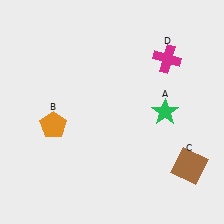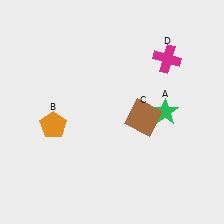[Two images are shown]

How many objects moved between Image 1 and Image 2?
1 object moved between the two images.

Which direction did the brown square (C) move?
The brown square (C) moved up.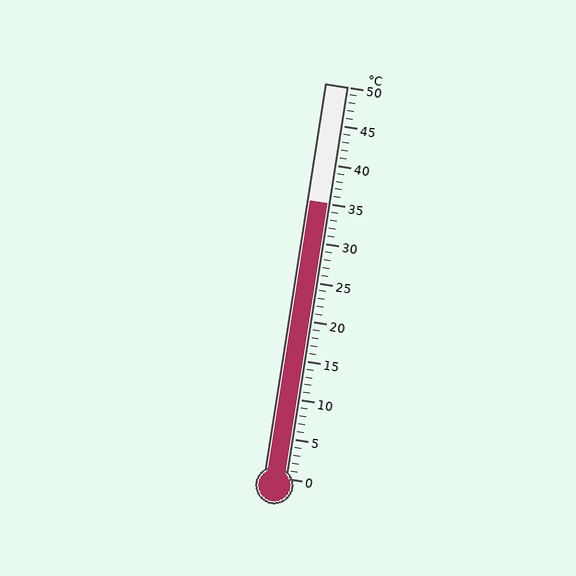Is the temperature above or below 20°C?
The temperature is above 20°C.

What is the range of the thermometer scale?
The thermometer scale ranges from 0°C to 50°C.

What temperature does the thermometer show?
The thermometer shows approximately 35°C.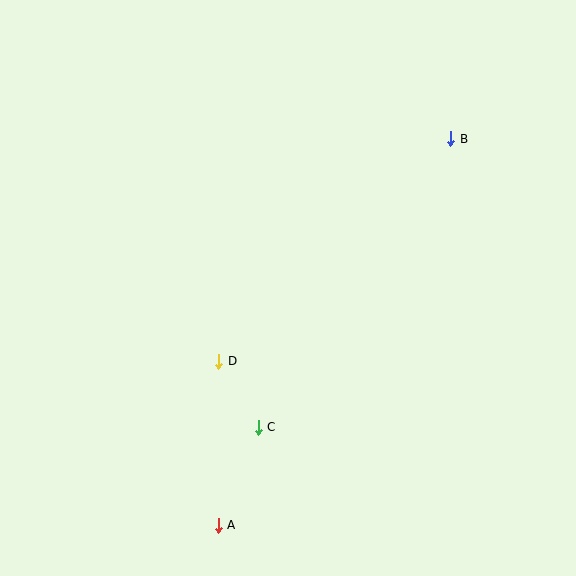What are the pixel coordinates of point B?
Point B is at (451, 139).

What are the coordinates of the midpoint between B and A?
The midpoint between B and A is at (334, 332).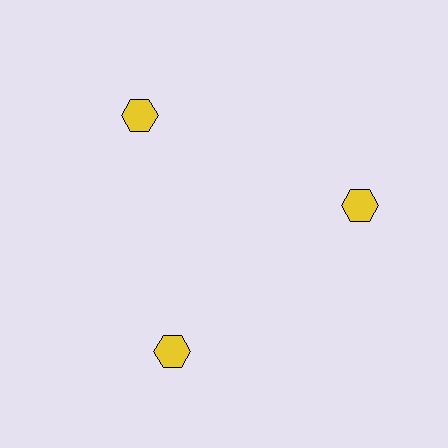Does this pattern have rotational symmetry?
Yes, this pattern has 3-fold rotational symmetry. It looks the same after rotating 120 degrees around the center.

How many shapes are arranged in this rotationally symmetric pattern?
There are 3 shapes, arranged in 3 groups of 1.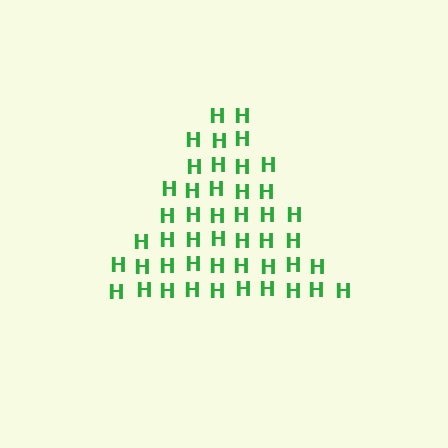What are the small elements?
The small elements are letter H's.